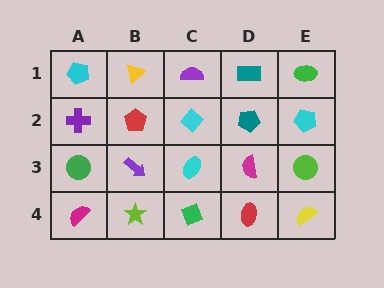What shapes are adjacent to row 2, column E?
A green ellipse (row 1, column E), a lime circle (row 3, column E), a teal pentagon (row 2, column D).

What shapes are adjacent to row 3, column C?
A cyan diamond (row 2, column C), a green diamond (row 4, column C), a purple arrow (row 3, column B), a magenta semicircle (row 3, column D).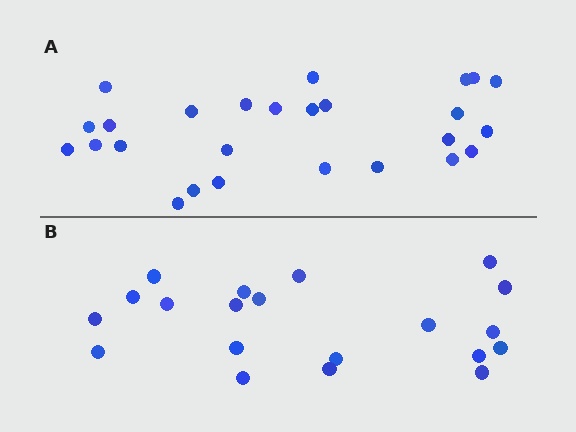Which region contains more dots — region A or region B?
Region A (the top region) has more dots.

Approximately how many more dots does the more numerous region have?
Region A has about 6 more dots than region B.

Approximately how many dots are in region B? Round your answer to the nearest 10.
About 20 dots.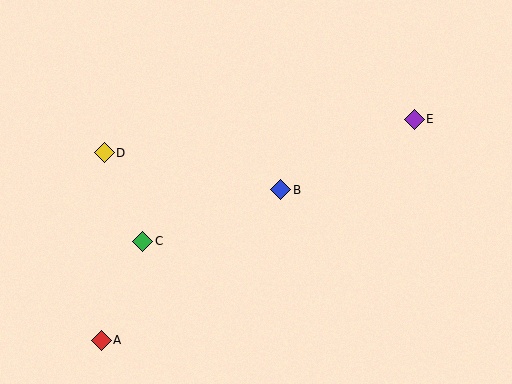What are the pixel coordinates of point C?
Point C is at (143, 241).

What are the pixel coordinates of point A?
Point A is at (101, 340).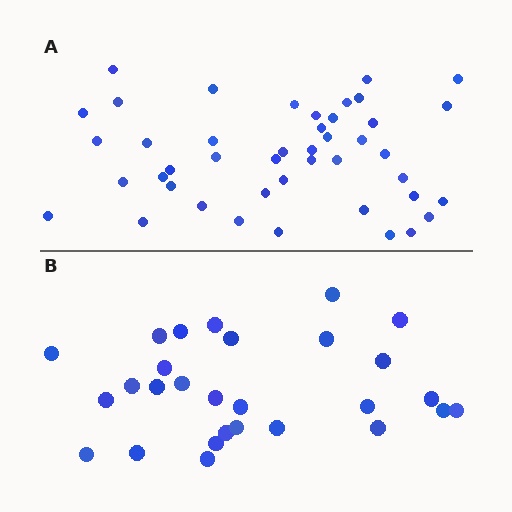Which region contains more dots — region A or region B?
Region A (the top region) has more dots.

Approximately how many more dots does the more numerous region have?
Region A has approximately 15 more dots than region B.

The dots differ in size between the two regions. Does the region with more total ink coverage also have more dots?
No. Region B has more total ink coverage because its dots are larger, but region A actually contains more individual dots. Total area can be misleading — the number of items is what matters here.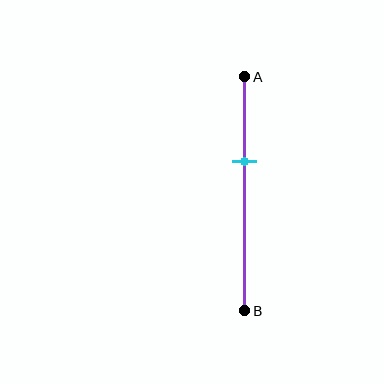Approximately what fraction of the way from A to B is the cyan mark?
The cyan mark is approximately 35% of the way from A to B.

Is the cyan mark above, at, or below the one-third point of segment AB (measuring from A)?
The cyan mark is approximately at the one-third point of segment AB.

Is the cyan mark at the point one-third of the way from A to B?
Yes, the mark is approximately at the one-third point.